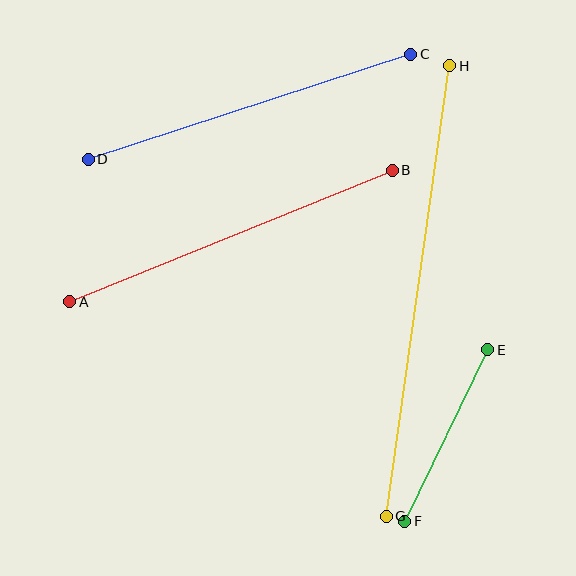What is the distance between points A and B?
The distance is approximately 348 pixels.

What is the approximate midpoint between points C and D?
The midpoint is at approximately (249, 107) pixels.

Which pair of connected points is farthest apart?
Points G and H are farthest apart.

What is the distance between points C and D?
The distance is approximately 339 pixels.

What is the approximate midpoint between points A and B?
The midpoint is at approximately (231, 236) pixels.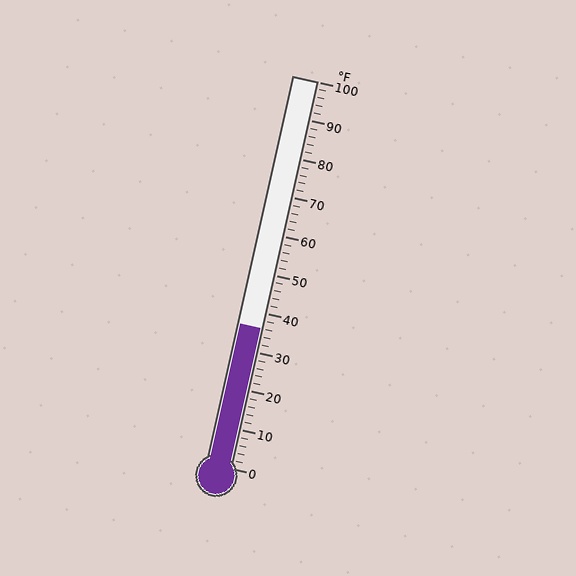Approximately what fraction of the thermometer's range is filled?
The thermometer is filled to approximately 35% of its range.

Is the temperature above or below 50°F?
The temperature is below 50°F.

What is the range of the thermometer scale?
The thermometer scale ranges from 0°F to 100°F.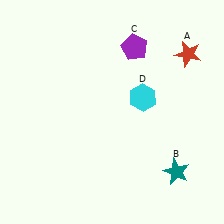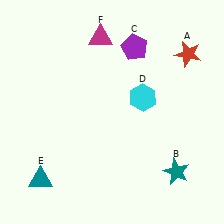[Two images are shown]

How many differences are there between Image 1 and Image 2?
There are 2 differences between the two images.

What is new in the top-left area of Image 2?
A magenta triangle (F) was added in the top-left area of Image 2.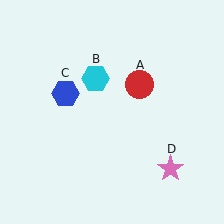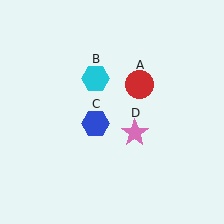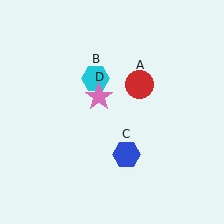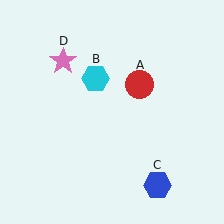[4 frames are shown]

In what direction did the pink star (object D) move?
The pink star (object D) moved up and to the left.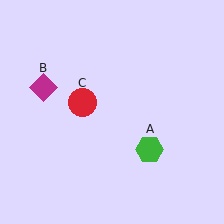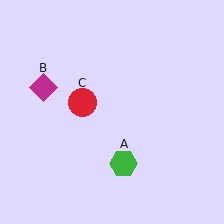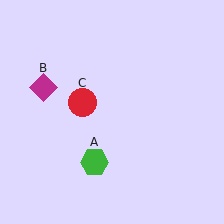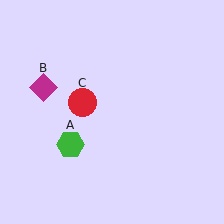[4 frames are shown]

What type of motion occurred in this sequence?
The green hexagon (object A) rotated clockwise around the center of the scene.